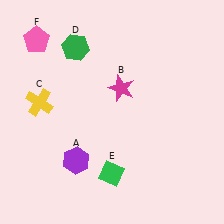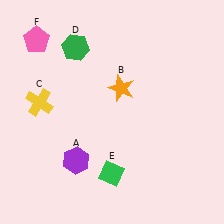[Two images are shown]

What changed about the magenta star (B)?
In Image 1, B is magenta. In Image 2, it changed to orange.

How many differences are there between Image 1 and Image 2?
There is 1 difference between the two images.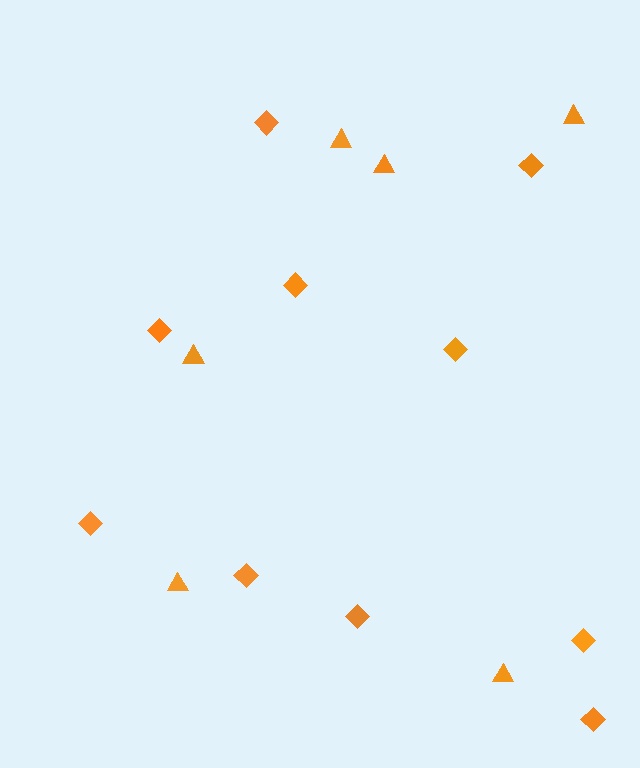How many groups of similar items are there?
There are 2 groups: one group of diamonds (10) and one group of triangles (6).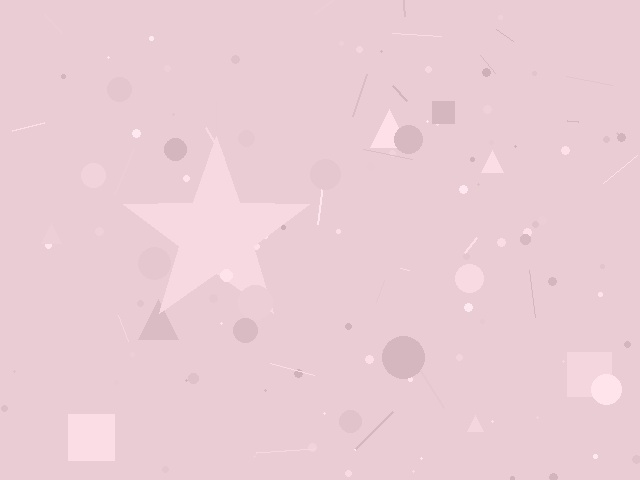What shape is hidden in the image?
A star is hidden in the image.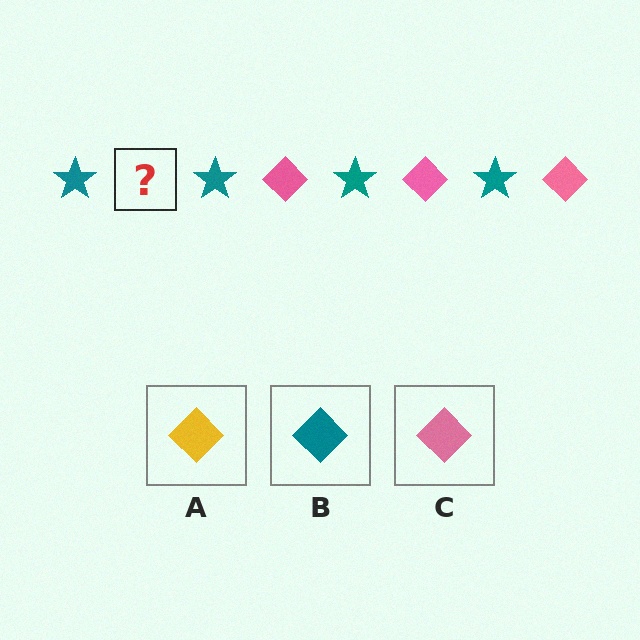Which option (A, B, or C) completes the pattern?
C.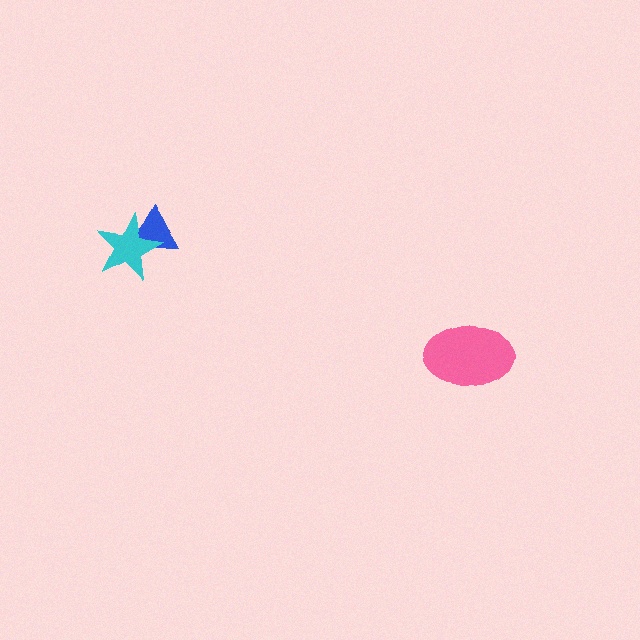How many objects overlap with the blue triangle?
1 object overlaps with the blue triangle.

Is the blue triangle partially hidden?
Yes, it is partially covered by another shape.